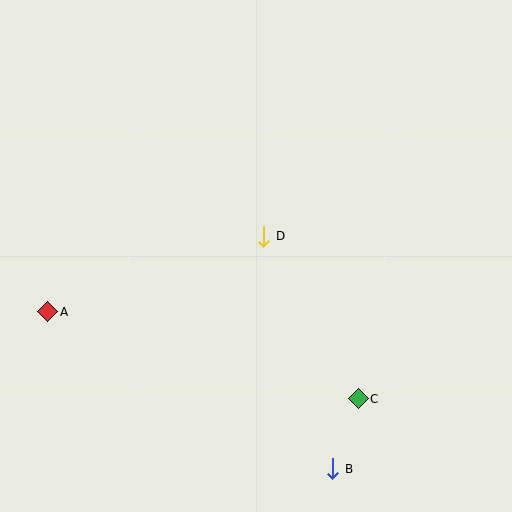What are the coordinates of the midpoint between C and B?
The midpoint between C and B is at (345, 434).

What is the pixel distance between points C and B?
The distance between C and B is 74 pixels.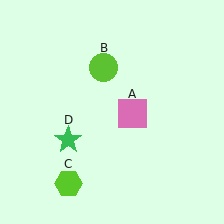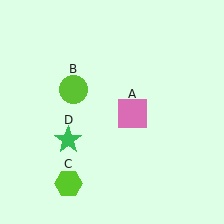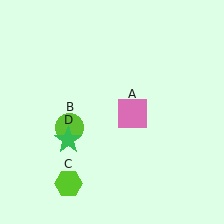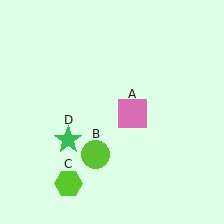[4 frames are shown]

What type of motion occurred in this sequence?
The lime circle (object B) rotated counterclockwise around the center of the scene.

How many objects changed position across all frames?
1 object changed position: lime circle (object B).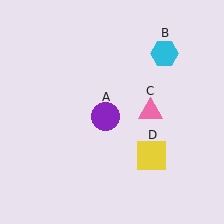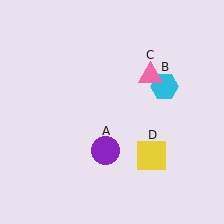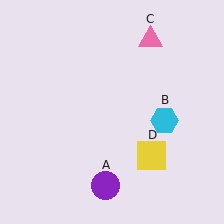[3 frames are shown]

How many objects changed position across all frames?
3 objects changed position: purple circle (object A), cyan hexagon (object B), pink triangle (object C).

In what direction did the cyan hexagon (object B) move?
The cyan hexagon (object B) moved down.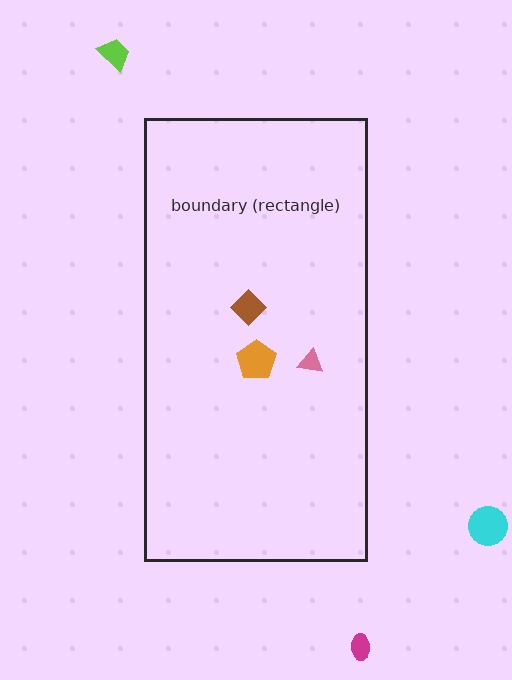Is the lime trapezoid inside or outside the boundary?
Outside.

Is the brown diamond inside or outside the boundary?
Inside.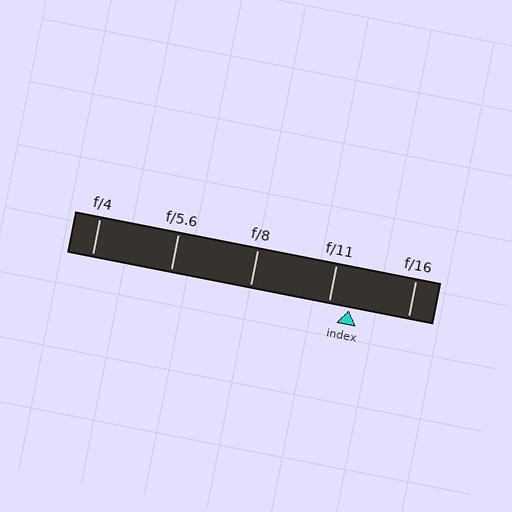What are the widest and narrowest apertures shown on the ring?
The widest aperture shown is f/4 and the narrowest is f/16.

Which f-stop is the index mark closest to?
The index mark is closest to f/11.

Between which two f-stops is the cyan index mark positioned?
The index mark is between f/11 and f/16.